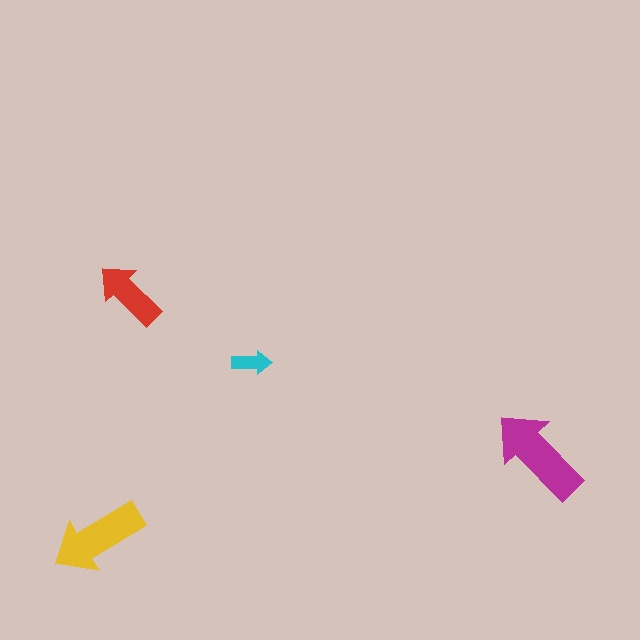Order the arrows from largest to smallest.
the magenta one, the yellow one, the red one, the cyan one.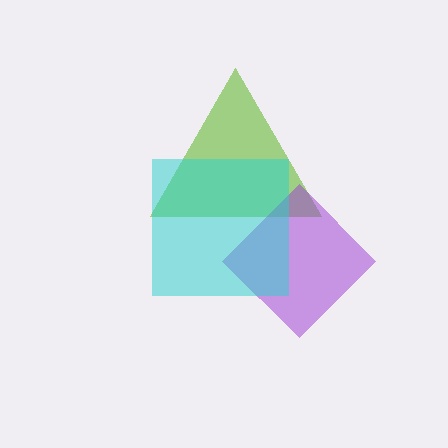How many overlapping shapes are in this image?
There are 3 overlapping shapes in the image.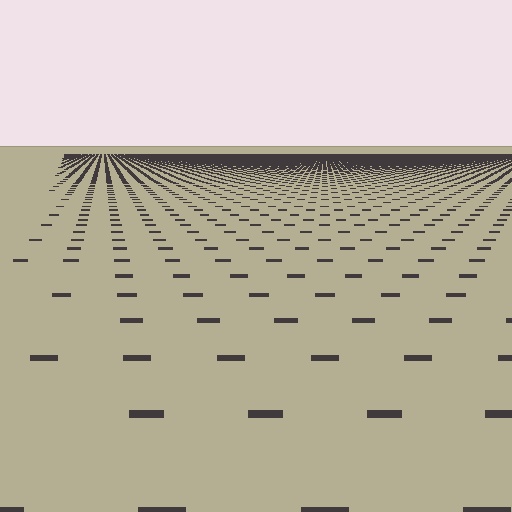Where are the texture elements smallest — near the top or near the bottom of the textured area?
Near the top.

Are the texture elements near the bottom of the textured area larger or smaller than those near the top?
Larger. Near the bottom, elements are closer to the viewer and appear at a bigger on-screen size.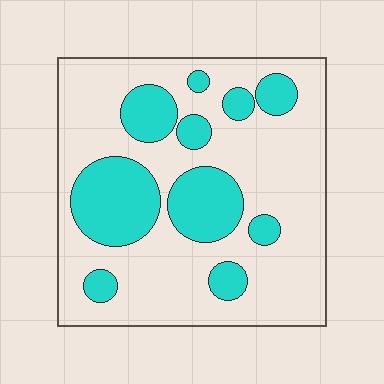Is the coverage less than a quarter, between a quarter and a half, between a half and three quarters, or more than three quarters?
Between a quarter and a half.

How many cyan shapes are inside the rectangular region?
10.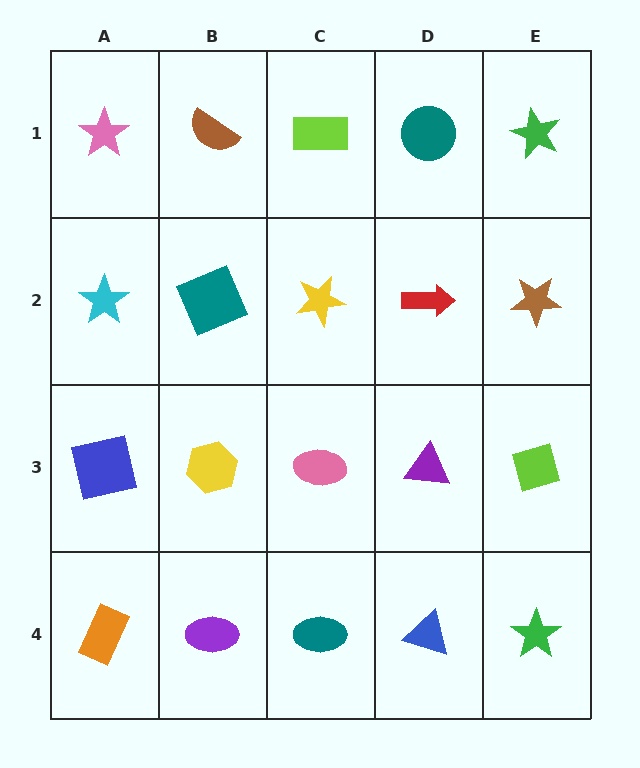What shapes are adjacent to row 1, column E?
A brown star (row 2, column E), a teal circle (row 1, column D).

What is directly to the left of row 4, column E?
A blue triangle.